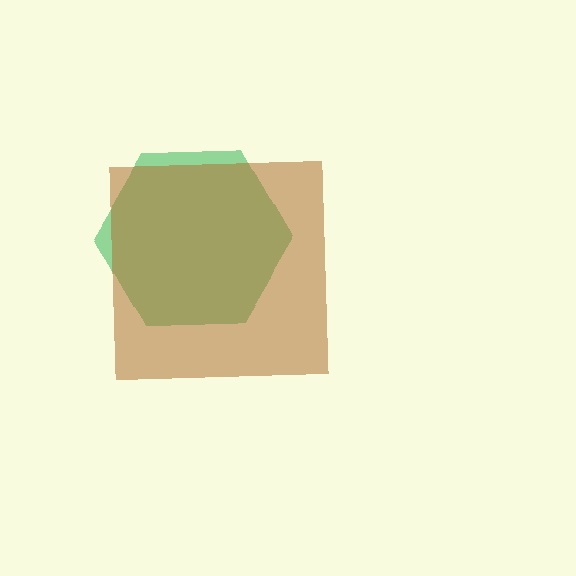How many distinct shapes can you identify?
There are 2 distinct shapes: a green hexagon, a brown square.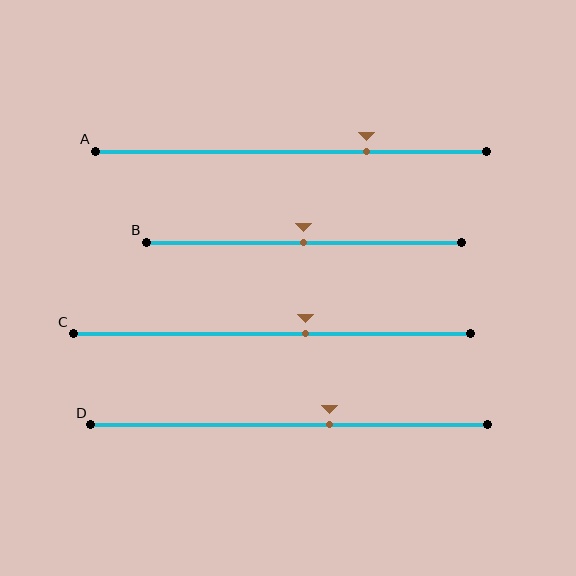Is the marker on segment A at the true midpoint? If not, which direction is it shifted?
No, the marker on segment A is shifted to the right by about 19% of the segment length.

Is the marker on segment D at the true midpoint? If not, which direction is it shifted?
No, the marker on segment D is shifted to the right by about 10% of the segment length.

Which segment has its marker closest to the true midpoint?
Segment B has its marker closest to the true midpoint.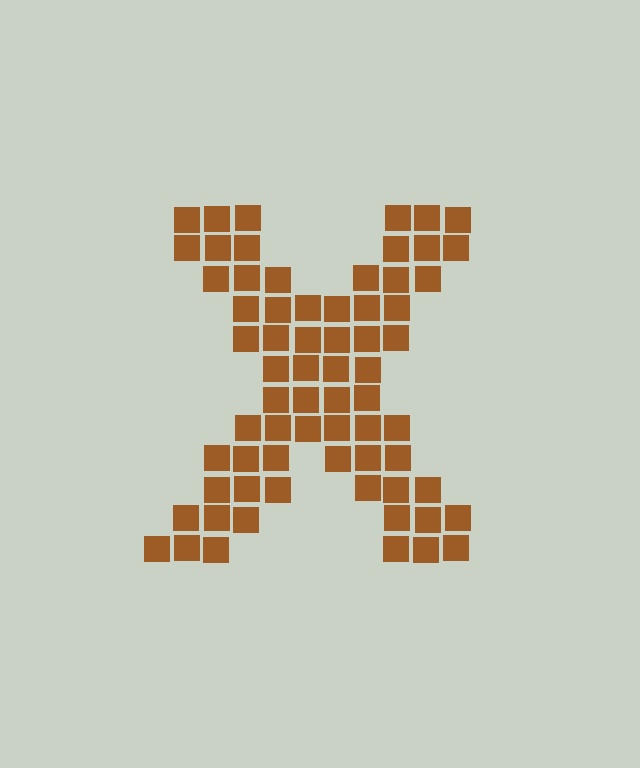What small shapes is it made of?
It is made of small squares.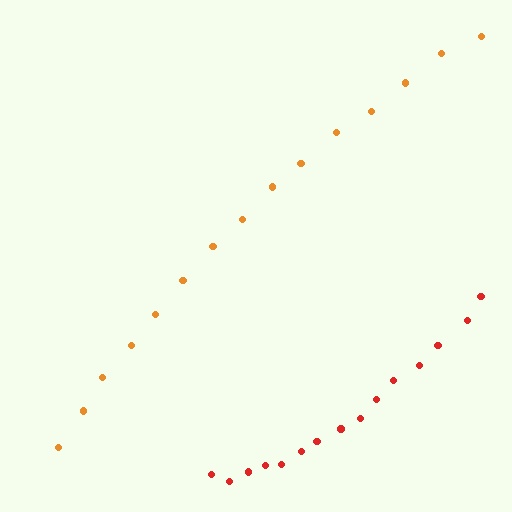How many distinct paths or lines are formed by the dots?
There are 2 distinct paths.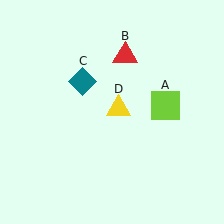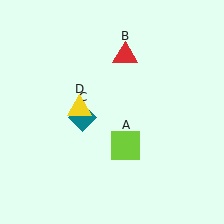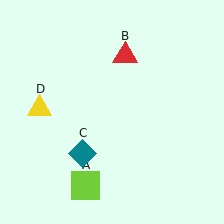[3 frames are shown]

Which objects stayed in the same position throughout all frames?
Red triangle (object B) remained stationary.